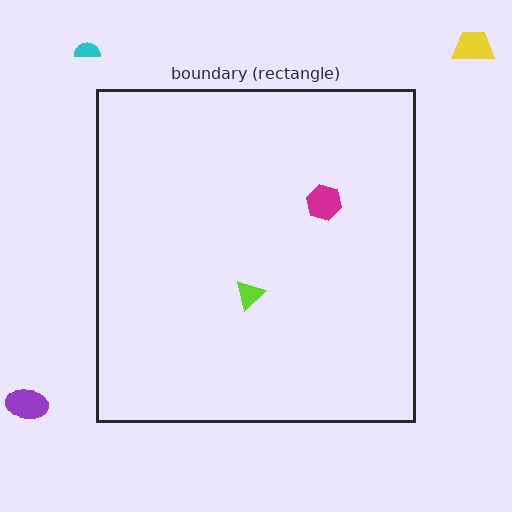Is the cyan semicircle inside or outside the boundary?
Outside.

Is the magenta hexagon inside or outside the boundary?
Inside.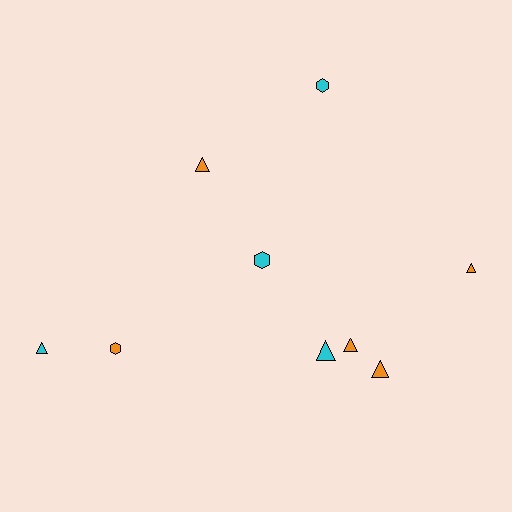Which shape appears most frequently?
Triangle, with 6 objects.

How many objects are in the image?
There are 9 objects.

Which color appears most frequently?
Orange, with 5 objects.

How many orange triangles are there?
There are 4 orange triangles.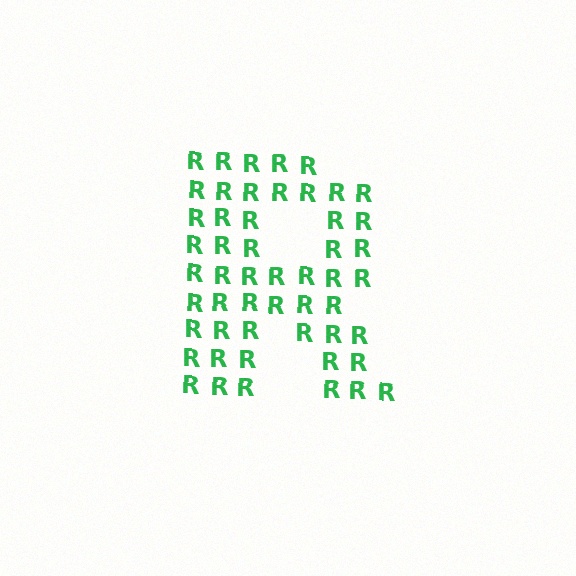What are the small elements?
The small elements are letter R's.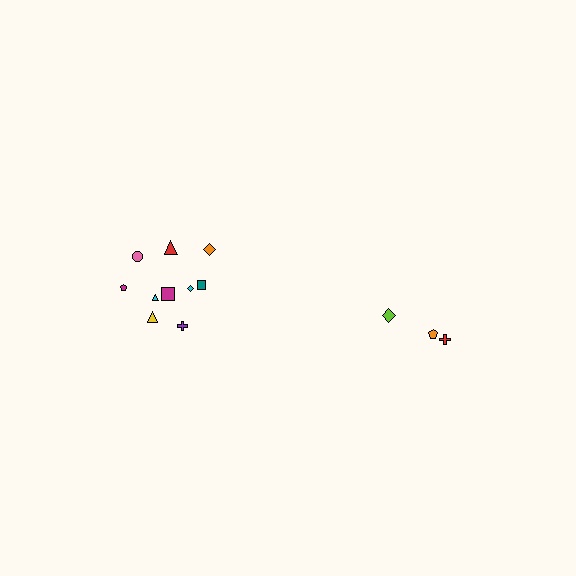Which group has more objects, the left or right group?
The left group.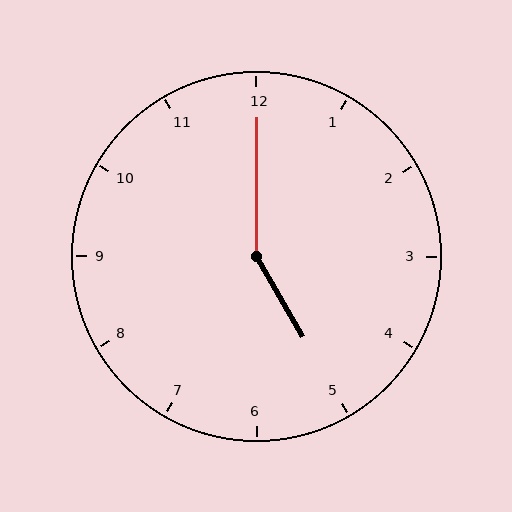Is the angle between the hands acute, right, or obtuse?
It is obtuse.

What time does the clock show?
5:00.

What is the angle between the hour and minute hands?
Approximately 150 degrees.